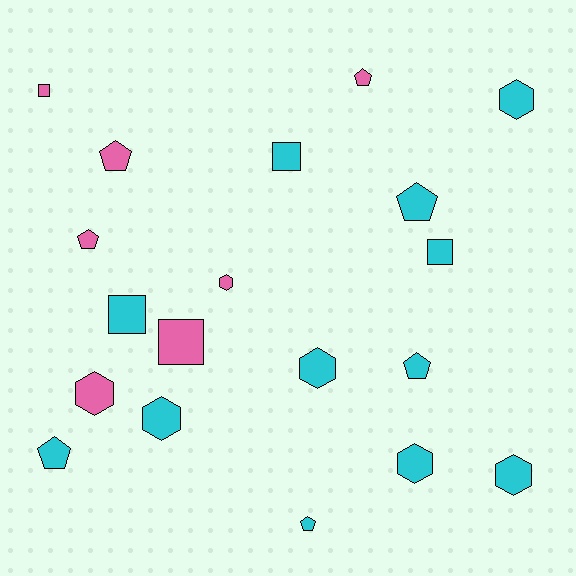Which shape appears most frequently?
Pentagon, with 7 objects.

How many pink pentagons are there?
There are 3 pink pentagons.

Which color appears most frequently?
Cyan, with 12 objects.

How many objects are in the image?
There are 19 objects.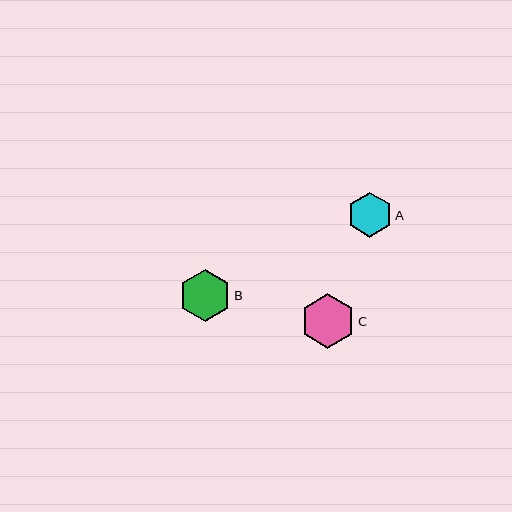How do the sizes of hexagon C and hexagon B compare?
Hexagon C and hexagon B are approximately the same size.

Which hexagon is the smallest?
Hexagon A is the smallest with a size of approximately 45 pixels.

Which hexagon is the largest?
Hexagon C is the largest with a size of approximately 54 pixels.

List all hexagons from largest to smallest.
From largest to smallest: C, B, A.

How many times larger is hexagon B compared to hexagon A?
Hexagon B is approximately 1.2 times the size of hexagon A.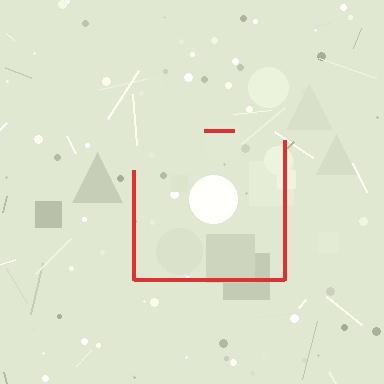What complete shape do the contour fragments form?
The contour fragments form a square.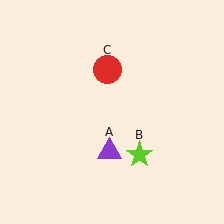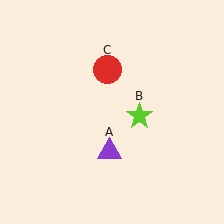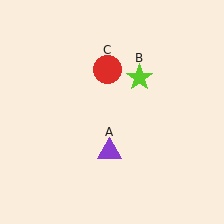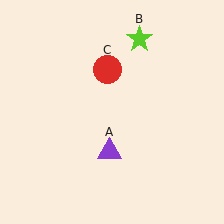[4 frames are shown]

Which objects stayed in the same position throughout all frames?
Purple triangle (object A) and red circle (object C) remained stationary.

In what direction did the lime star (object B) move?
The lime star (object B) moved up.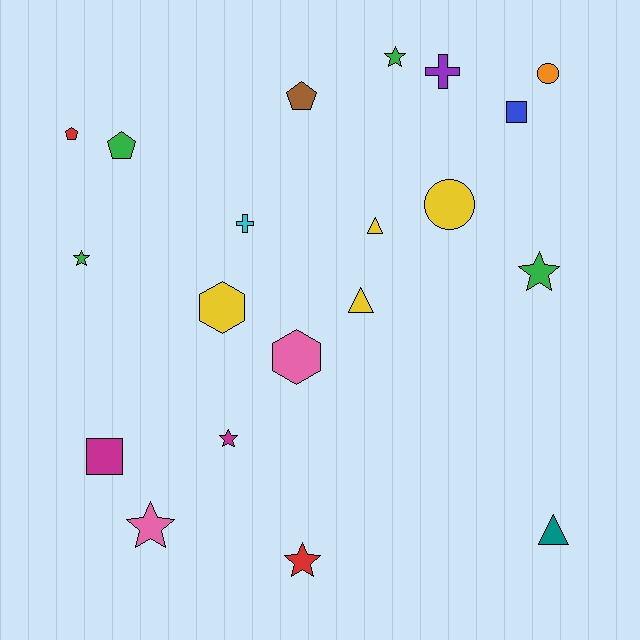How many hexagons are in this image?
There are 2 hexagons.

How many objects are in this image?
There are 20 objects.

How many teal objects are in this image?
There is 1 teal object.